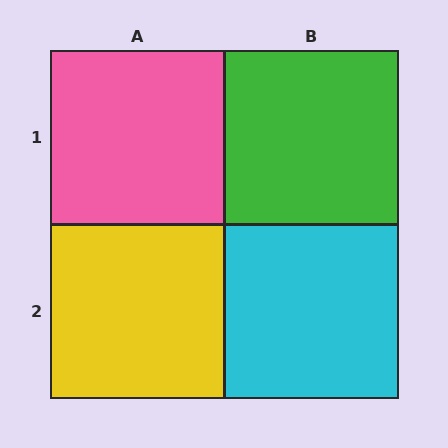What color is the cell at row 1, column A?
Pink.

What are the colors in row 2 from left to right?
Yellow, cyan.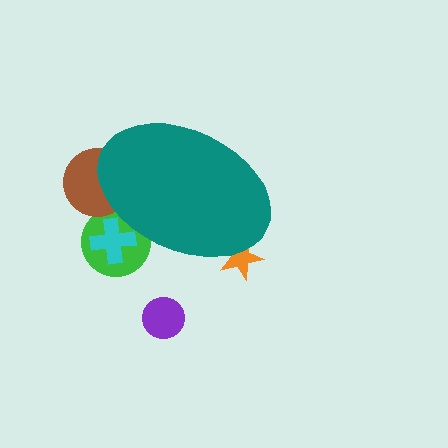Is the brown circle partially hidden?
Yes, the brown circle is partially hidden behind the teal ellipse.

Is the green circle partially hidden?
Yes, the green circle is partially hidden behind the teal ellipse.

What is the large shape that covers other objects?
A teal ellipse.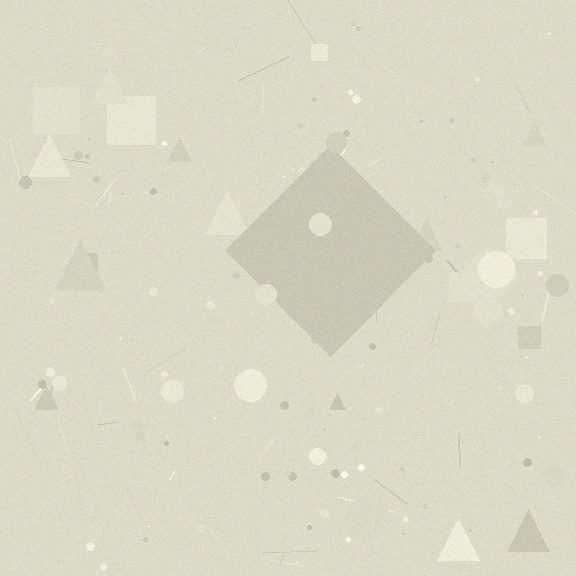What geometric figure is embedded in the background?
A diamond is embedded in the background.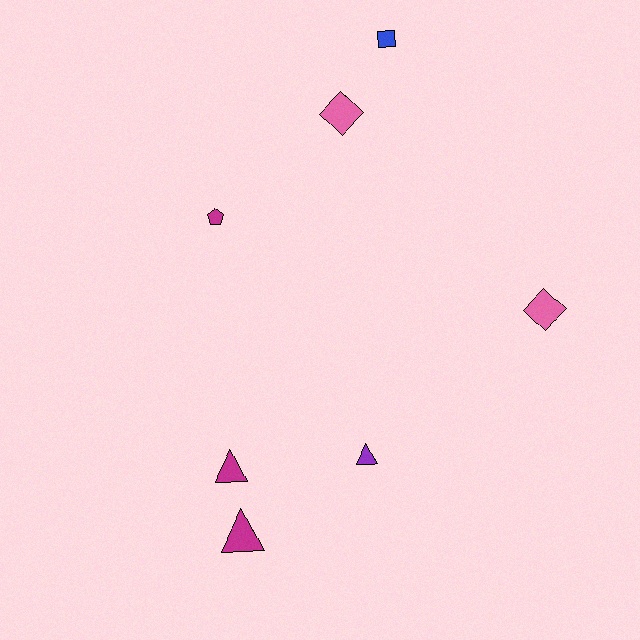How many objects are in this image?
There are 7 objects.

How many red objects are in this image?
There are no red objects.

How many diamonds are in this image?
There are 2 diamonds.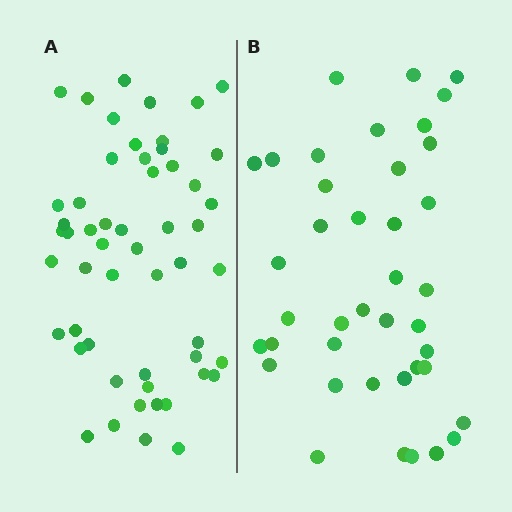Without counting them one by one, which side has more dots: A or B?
Region A (the left region) has more dots.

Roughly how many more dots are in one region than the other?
Region A has approximately 15 more dots than region B.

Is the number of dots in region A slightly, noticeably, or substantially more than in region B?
Region A has noticeably more, but not dramatically so. The ratio is roughly 1.4 to 1.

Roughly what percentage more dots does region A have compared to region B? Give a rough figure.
About 35% more.